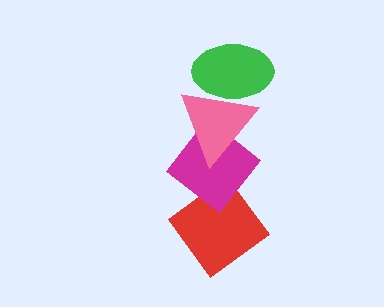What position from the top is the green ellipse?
The green ellipse is 1st from the top.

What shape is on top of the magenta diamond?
The pink triangle is on top of the magenta diamond.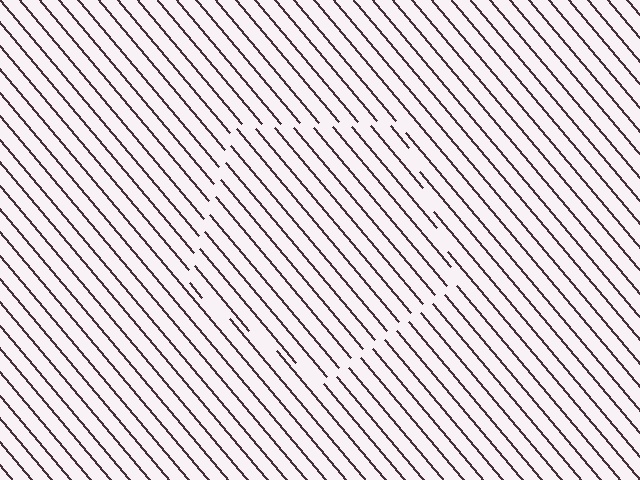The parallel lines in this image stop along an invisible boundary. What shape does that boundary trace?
An illusory pentagon. The interior of the shape contains the same grating, shifted by half a period — the contour is defined by the phase discontinuity where line-ends from the inner and outer gratings abut.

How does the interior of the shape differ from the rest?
The interior of the shape contains the same grating, shifted by half a period — the contour is defined by the phase discontinuity where line-ends from the inner and outer gratings abut.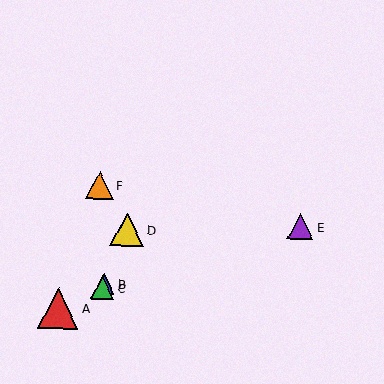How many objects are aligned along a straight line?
3 objects (B, C, D) are aligned along a straight line.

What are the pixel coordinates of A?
Object A is at (58, 308).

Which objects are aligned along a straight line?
Objects B, C, D are aligned along a straight line.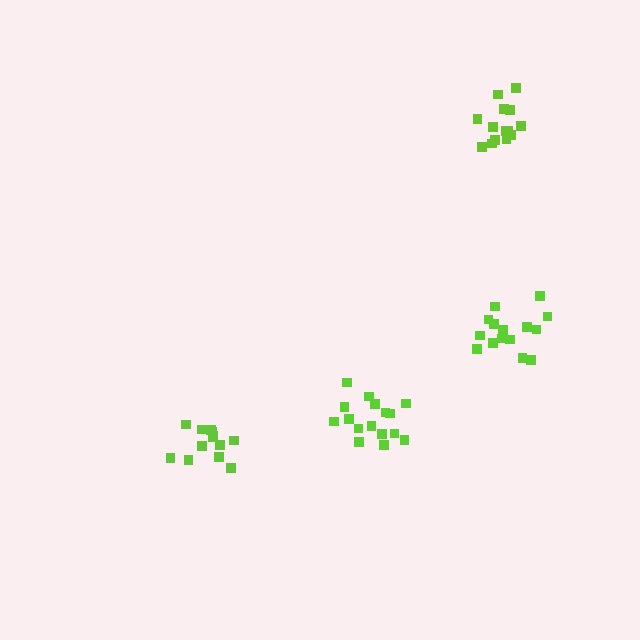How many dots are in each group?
Group 1: 16 dots, Group 2: 15 dots, Group 3: 13 dots, Group 4: 14 dots (58 total).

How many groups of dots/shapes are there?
There are 4 groups.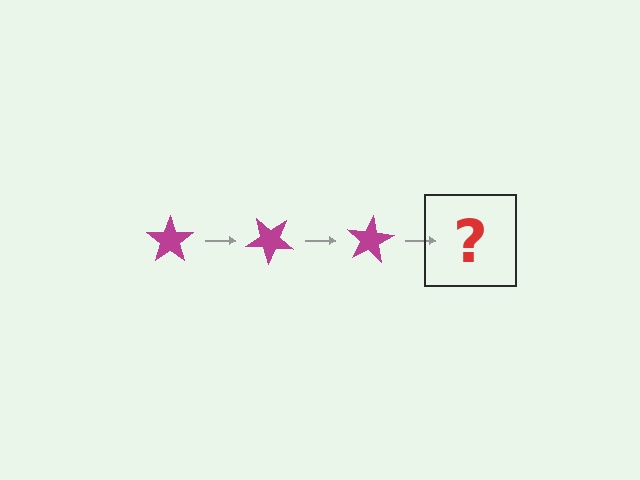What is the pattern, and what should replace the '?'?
The pattern is that the star rotates 40 degrees each step. The '?' should be a magenta star rotated 120 degrees.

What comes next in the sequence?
The next element should be a magenta star rotated 120 degrees.